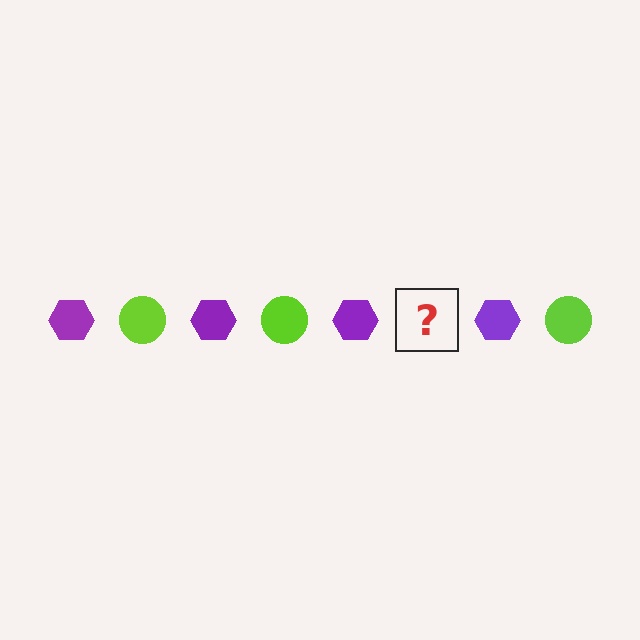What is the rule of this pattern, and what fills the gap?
The rule is that the pattern alternates between purple hexagon and lime circle. The gap should be filled with a lime circle.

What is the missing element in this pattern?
The missing element is a lime circle.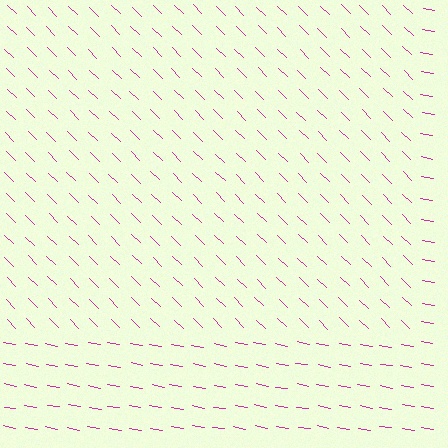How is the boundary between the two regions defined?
The boundary is defined purely by a change in line orientation (approximately 34 degrees difference). All lines are the same color and thickness.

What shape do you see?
I see a rectangle.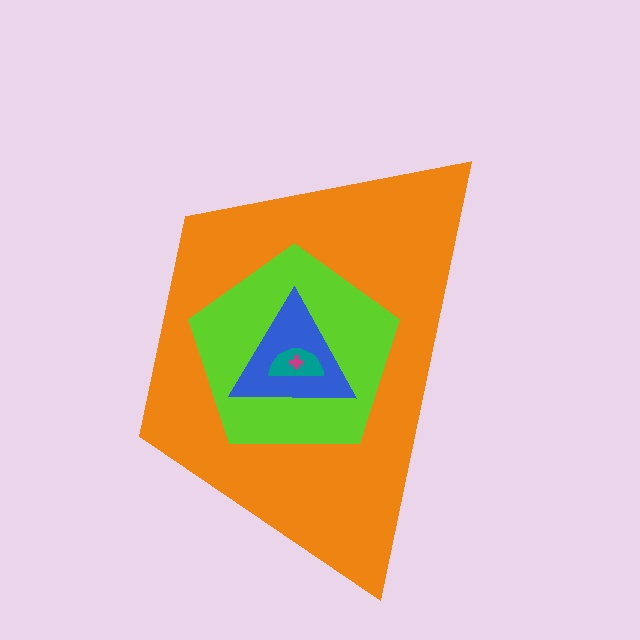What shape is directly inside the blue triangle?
The teal semicircle.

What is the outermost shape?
The orange trapezoid.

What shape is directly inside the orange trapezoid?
The lime pentagon.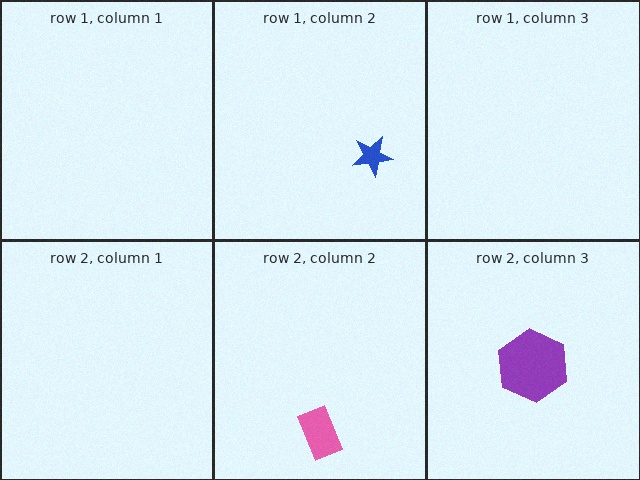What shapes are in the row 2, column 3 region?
The purple hexagon.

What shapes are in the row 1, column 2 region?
The blue star.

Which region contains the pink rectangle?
The row 2, column 2 region.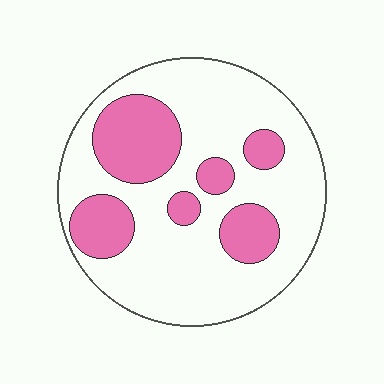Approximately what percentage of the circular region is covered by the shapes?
Approximately 30%.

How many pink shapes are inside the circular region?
6.